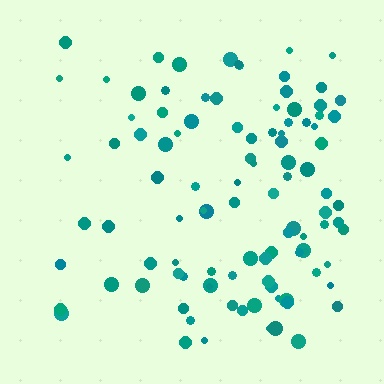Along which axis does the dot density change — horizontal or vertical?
Horizontal.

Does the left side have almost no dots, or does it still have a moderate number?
Still a moderate number, just noticeably fewer than the right.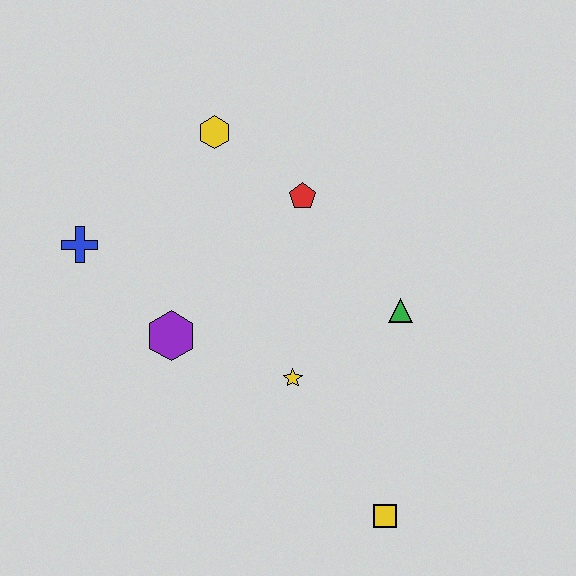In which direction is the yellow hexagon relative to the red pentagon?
The yellow hexagon is to the left of the red pentagon.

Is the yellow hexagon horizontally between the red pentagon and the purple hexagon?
Yes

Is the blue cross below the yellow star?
No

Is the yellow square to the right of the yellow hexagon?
Yes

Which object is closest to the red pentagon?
The yellow hexagon is closest to the red pentagon.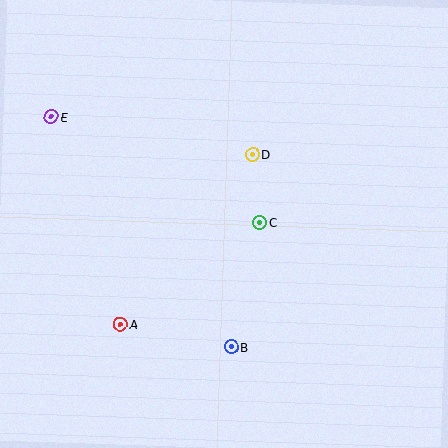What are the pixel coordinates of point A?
Point A is at (120, 324).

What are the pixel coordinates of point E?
Point E is at (51, 117).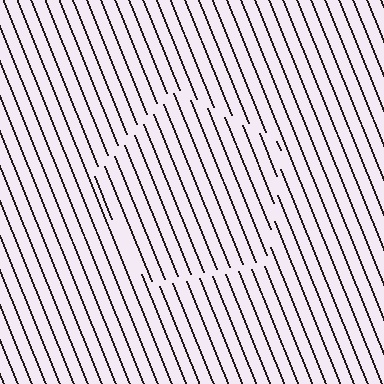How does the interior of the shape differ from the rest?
The interior of the shape contains the same grating, shifted by half a period — the contour is defined by the phase discontinuity where line-ends from the inner and outer gratings abut.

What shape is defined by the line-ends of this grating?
An illusory pentagon. The interior of the shape contains the same grating, shifted by half a period — the contour is defined by the phase discontinuity where line-ends from the inner and outer gratings abut.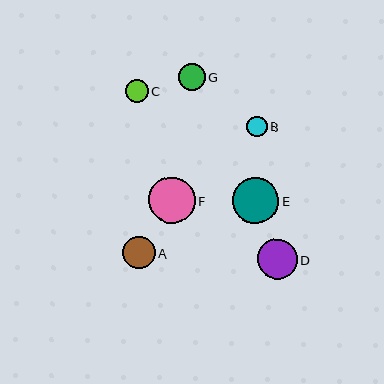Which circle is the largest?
Circle E is the largest with a size of approximately 47 pixels.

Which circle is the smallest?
Circle B is the smallest with a size of approximately 20 pixels.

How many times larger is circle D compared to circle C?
Circle D is approximately 1.7 times the size of circle C.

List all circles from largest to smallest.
From largest to smallest: E, F, D, A, G, C, B.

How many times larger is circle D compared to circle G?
Circle D is approximately 1.5 times the size of circle G.